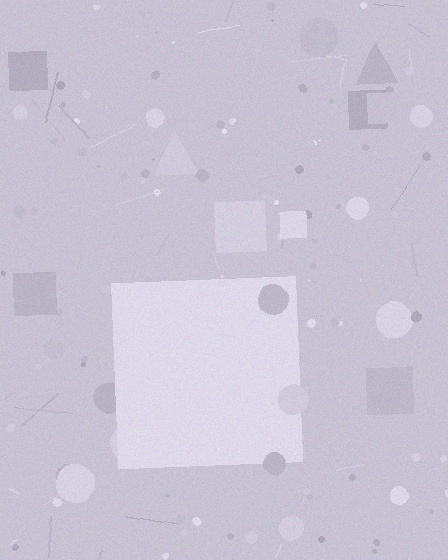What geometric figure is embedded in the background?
A square is embedded in the background.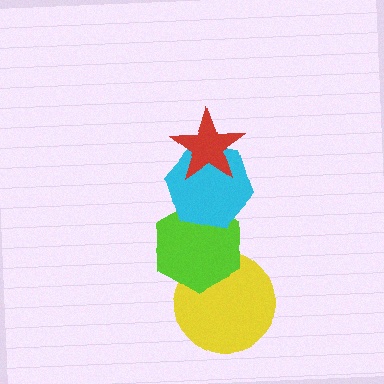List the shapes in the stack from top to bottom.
From top to bottom: the red star, the cyan hexagon, the lime hexagon, the yellow circle.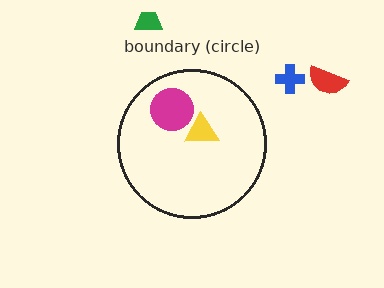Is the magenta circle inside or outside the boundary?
Inside.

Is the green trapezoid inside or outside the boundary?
Outside.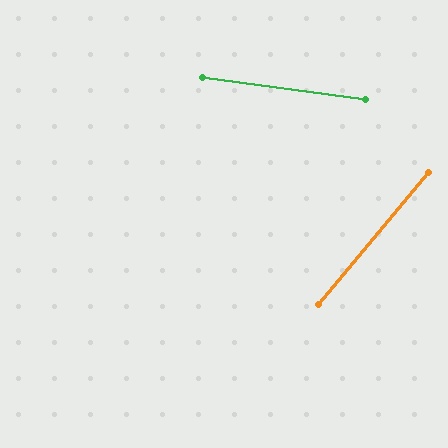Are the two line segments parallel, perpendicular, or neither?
Neither parallel nor perpendicular — they differ by about 58°.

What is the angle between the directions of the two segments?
Approximately 58 degrees.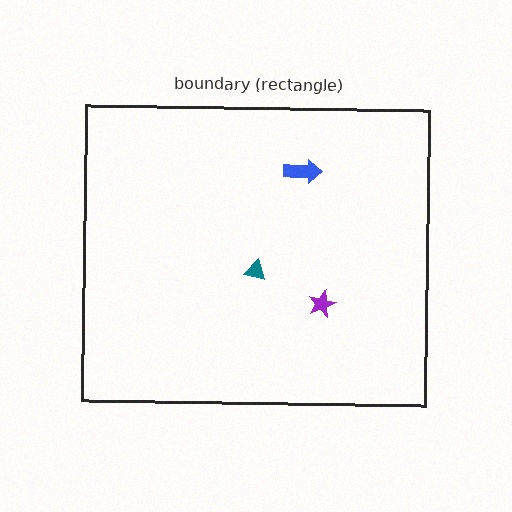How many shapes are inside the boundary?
3 inside, 0 outside.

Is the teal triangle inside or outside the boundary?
Inside.